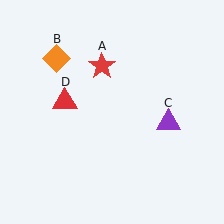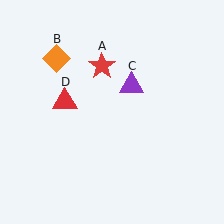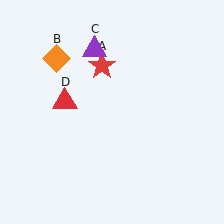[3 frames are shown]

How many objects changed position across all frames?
1 object changed position: purple triangle (object C).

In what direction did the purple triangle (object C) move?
The purple triangle (object C) moved up and to the left.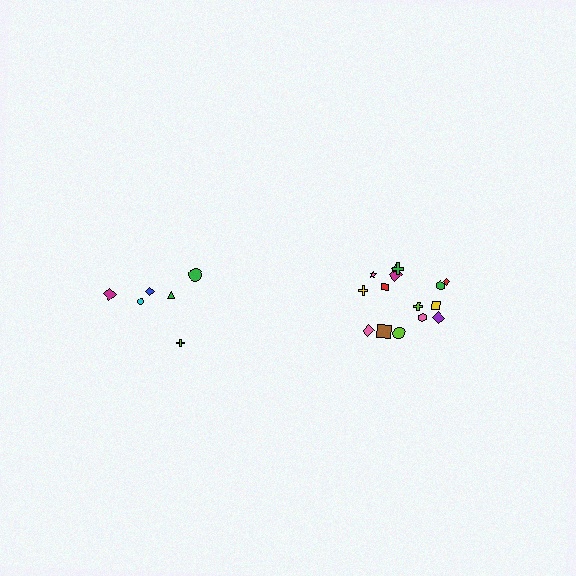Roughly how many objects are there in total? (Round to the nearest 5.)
Roughly 20 objects in total.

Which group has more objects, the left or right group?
The right group.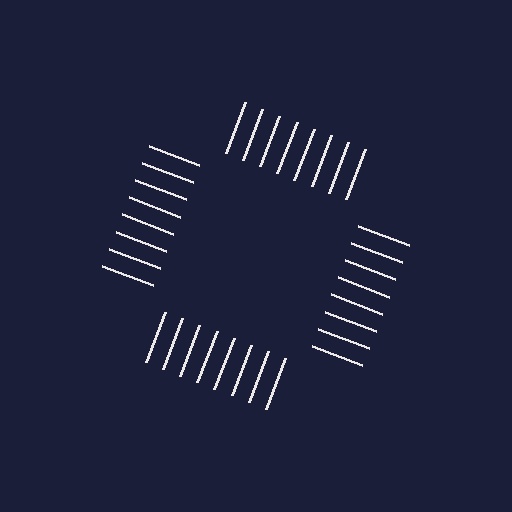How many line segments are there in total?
32 — 8 along each of the 4 edges.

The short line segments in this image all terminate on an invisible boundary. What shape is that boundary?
An illusory square — the line segments terminate on its edges but no continuous stroke is drawn.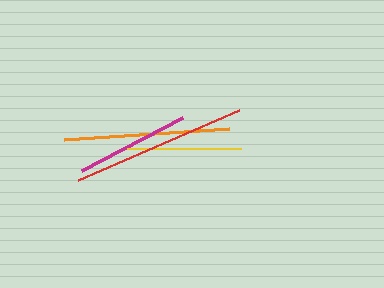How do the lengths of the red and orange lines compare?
The red and orange lines are approximately the same length.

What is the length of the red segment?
The red segment is approximately 175 pixels long.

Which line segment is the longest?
The red line is the longest at approximately 175 pixels.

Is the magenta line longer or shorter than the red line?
The red line is longer than the magenta line.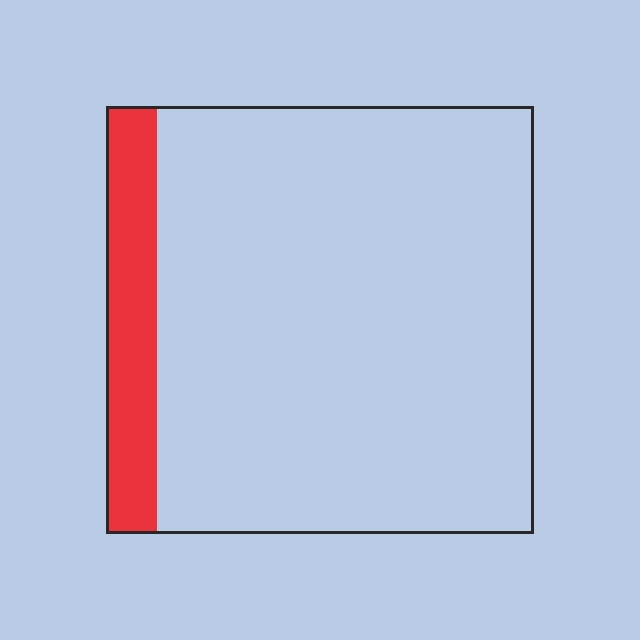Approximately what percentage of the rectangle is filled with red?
Approximately 10%.